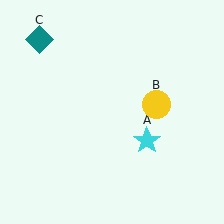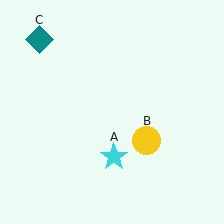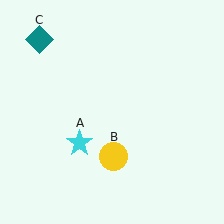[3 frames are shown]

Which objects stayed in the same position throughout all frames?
Teal diamond (object C) remained stationary.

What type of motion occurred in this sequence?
The cyan star (object A), yellow circle (object B) rotated clockwise around the center of the scene.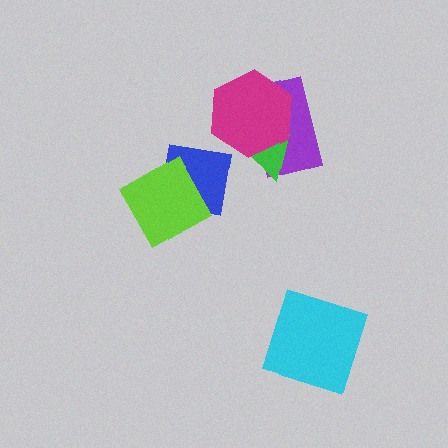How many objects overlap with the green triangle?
2 objects overlap with the green triangle.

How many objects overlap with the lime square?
1 object overlaps with the lime square.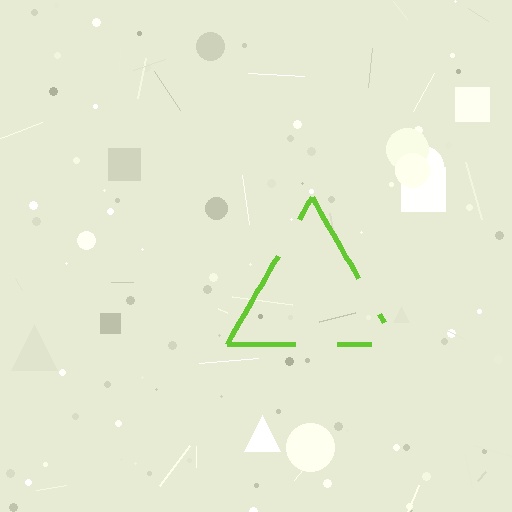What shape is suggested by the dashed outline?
The dashed outline suggests a triangle.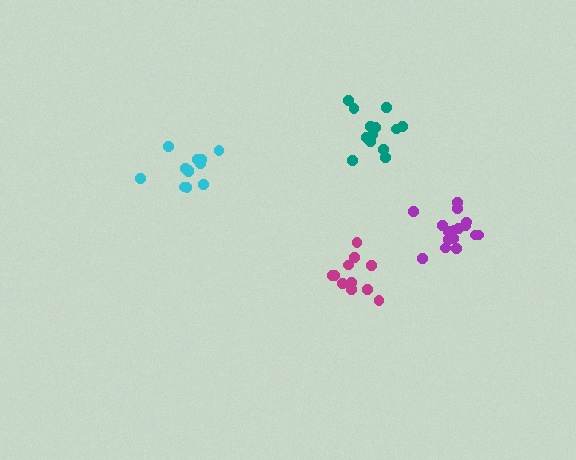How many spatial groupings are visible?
There are 4 spatial groupings.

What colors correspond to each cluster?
The clusters are colored: teal, purple, cyan, magenta.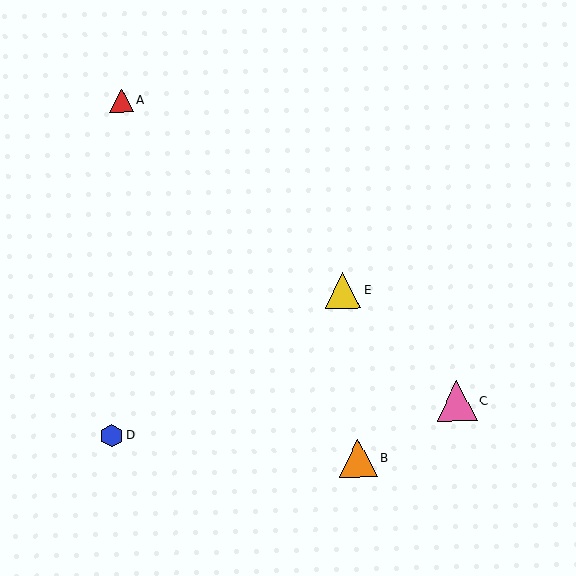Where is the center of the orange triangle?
The center of the orange triangle is at (358, 459).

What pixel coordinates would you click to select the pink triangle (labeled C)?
Click at (457, 401) to select the pink triangle C.